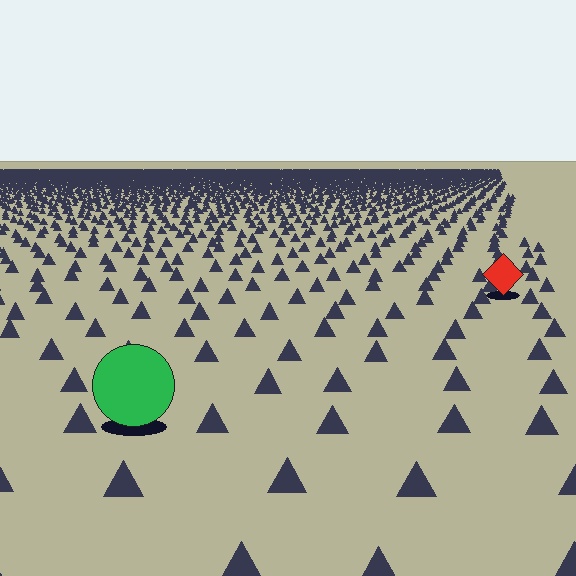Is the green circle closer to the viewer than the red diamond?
Yes. The green circle is closer — you can tell from the texture gradient: the ground texture is coarser near it.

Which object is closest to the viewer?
The green circle is closest. The texture marks near it are larger and more spread out.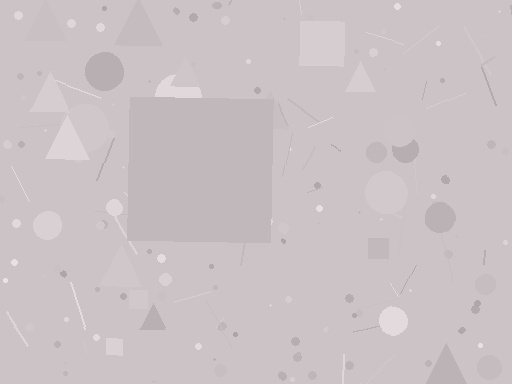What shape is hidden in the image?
A square is hidden in the image.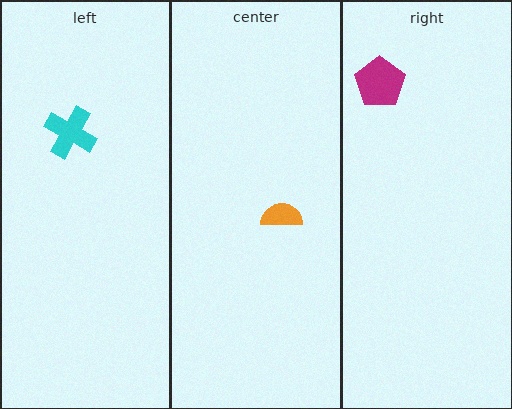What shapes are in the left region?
The cyan cross.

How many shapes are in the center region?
1.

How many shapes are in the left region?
1.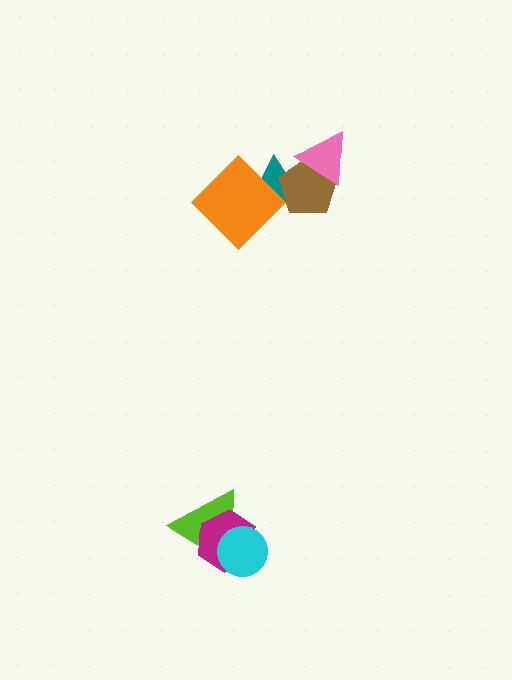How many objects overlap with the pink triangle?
2 objects overlap with the pink triangle.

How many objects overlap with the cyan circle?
2 objects overlap with the cyan circle.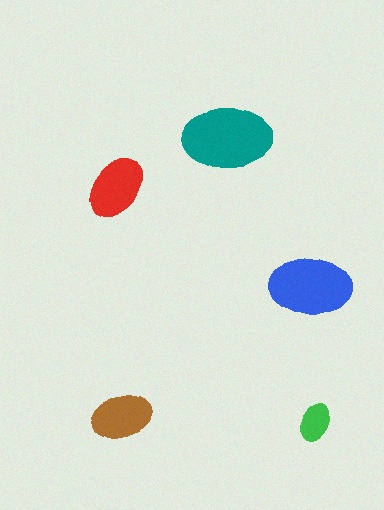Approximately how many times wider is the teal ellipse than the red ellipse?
About 1.5 times wider.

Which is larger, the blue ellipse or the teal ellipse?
The teal one.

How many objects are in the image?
There are 5 objects in the image.